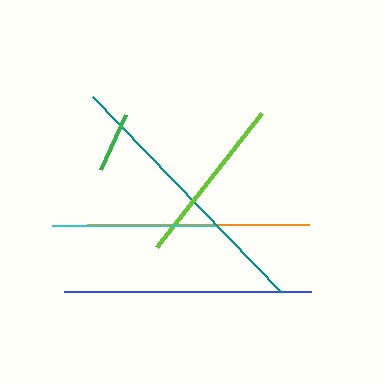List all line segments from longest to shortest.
From longest to shortest: teal, blue, orange, lime, cyan, green.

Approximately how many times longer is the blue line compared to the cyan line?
The blue line is approximately 1.5 times the length of the cyan line.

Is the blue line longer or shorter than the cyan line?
The blue line is longer than the cyan line.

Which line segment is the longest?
The teal line is the longest at approximately 271 pixels.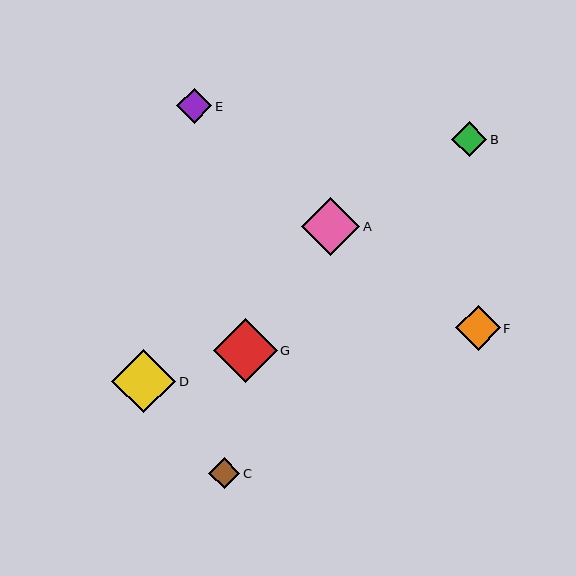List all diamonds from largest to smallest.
From largest to smallest: G, D, A, F, B, E, C.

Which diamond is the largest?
Diamond G is the largest with a size of approximately 64 pixels.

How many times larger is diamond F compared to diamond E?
Diamond F is approximately 1.3 times the size of diamond E.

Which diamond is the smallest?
Diamond C is the smallest with a size of approximately 31 pixels.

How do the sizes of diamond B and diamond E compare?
Diamond B and diamond E are approximately the same size.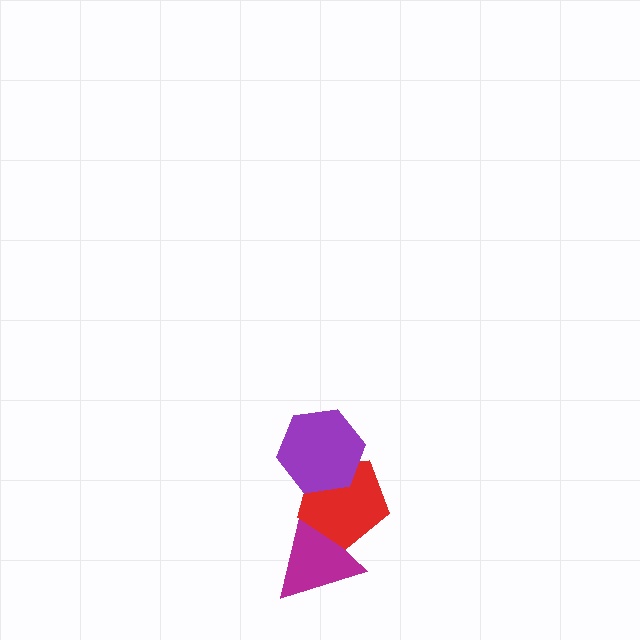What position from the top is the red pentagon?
The red pentagon is 2nd from the top.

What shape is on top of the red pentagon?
The purple hexagon is on top of the red pentagon.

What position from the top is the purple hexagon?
The purple hexagon is 1st from the top.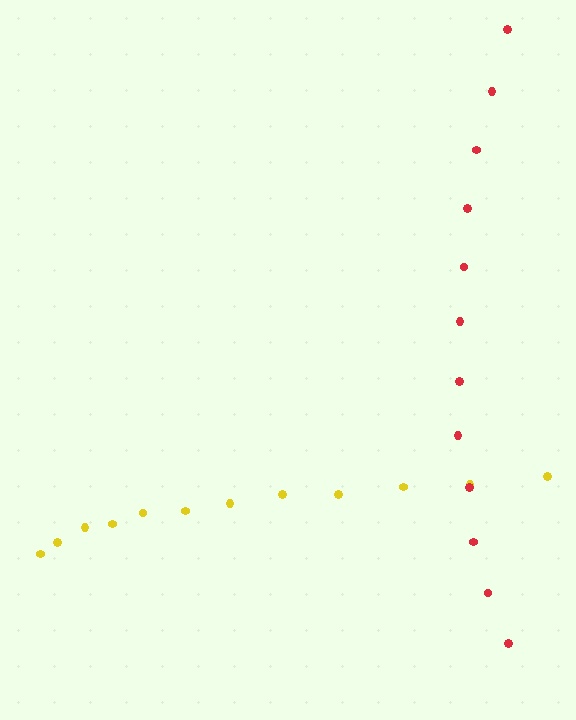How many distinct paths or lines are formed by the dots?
There are 2 distinct paths.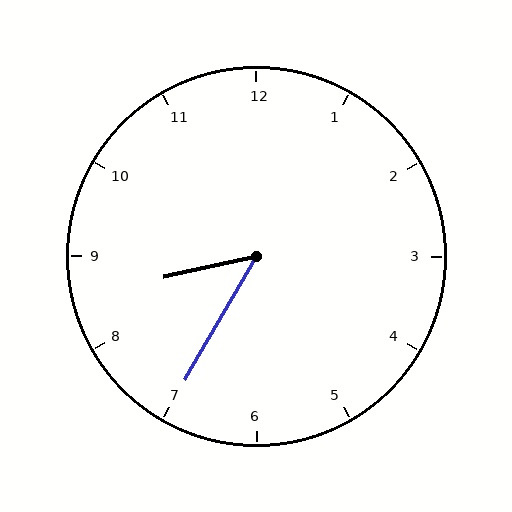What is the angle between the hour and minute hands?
Approximately 48 degrees.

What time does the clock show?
8:35.